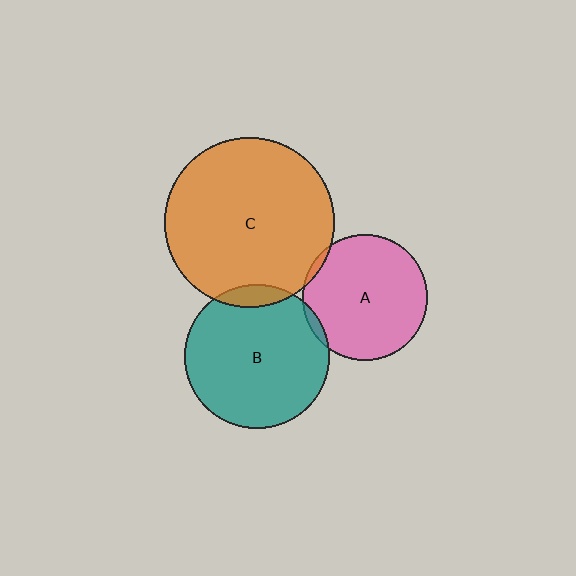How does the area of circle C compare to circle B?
Approximately 1.4 times.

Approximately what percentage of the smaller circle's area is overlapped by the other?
Approximately 5%.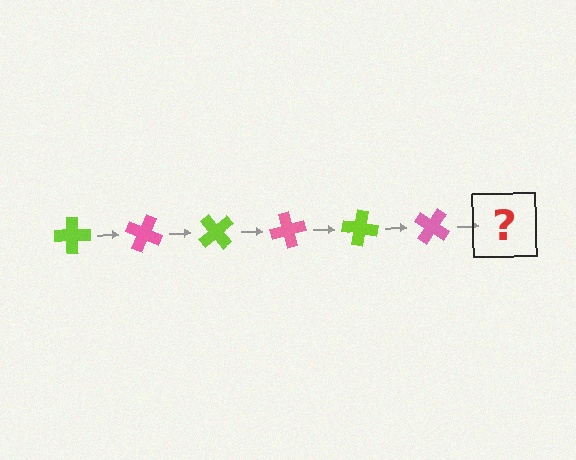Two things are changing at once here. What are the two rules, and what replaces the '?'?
The two rules are that it rotates 25 degrees each step and the color cycles through lime and pink. The '?' should be a lime cross, rotated 150 degrees from the start.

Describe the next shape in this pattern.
It should be a lime cross, rotated 150 degrees from the start.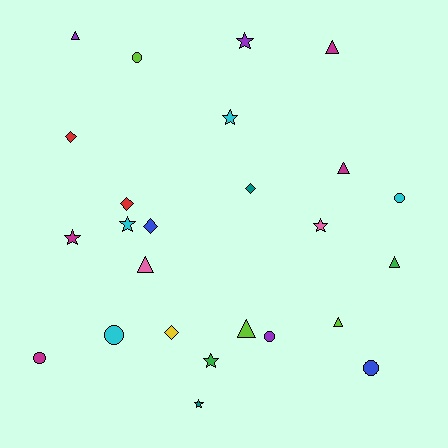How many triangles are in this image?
There are 7 triangles.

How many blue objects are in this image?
There are 2 blue objects.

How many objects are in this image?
There are 25 objects.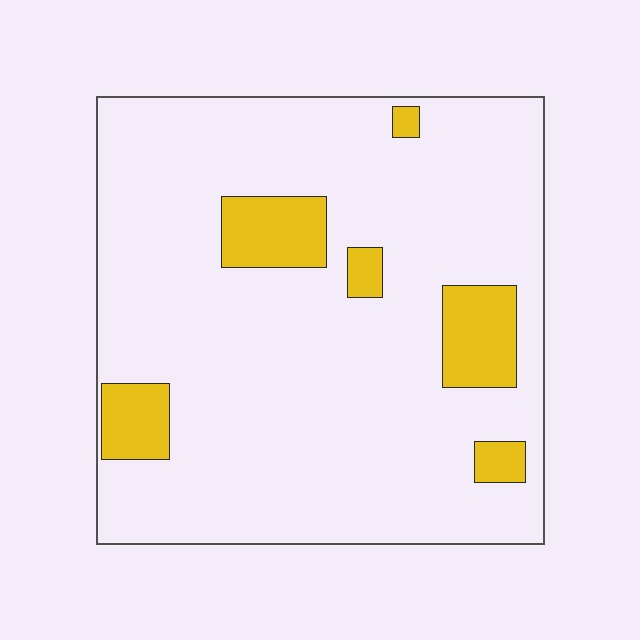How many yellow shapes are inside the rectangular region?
6.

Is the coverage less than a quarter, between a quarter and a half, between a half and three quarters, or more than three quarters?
Less than a quarter.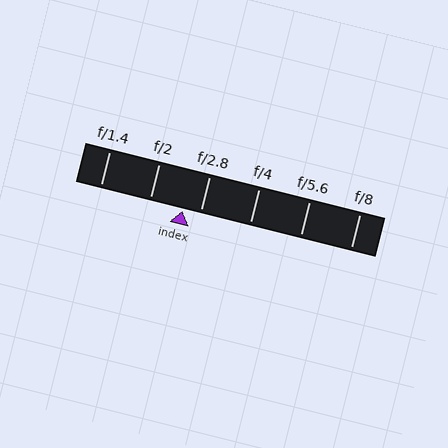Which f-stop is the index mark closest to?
The index mark is closest to f/2.8.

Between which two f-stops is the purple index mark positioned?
The index mark is between f/2 and f/2.8.